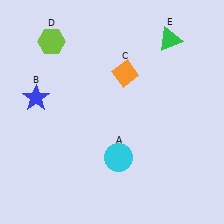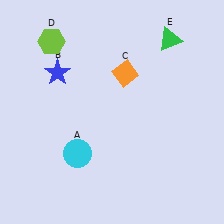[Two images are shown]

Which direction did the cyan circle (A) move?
The cyan circle (A) moved left.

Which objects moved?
The objects that moved are: the cyan circle (A), the blue star (B).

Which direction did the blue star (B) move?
The blue star (B) moved up.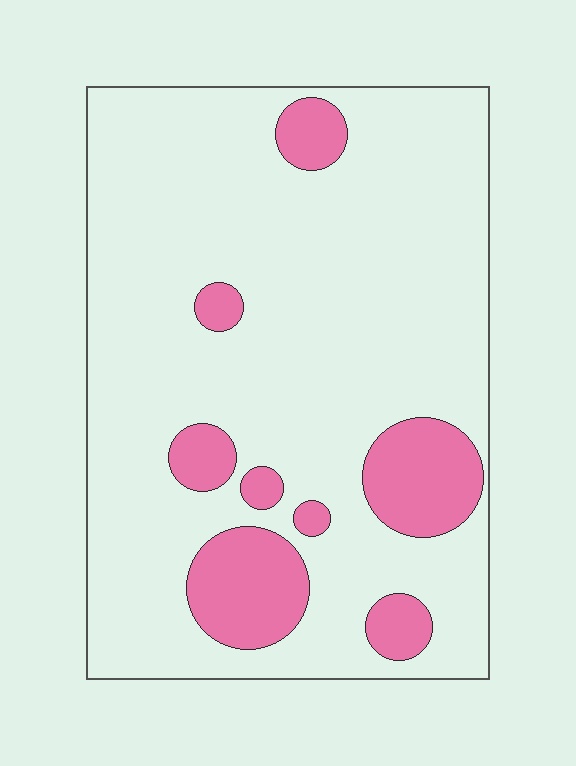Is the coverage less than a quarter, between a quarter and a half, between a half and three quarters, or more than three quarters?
Less than a quarter.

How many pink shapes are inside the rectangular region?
8.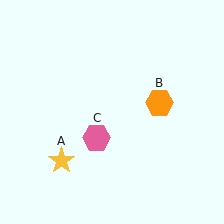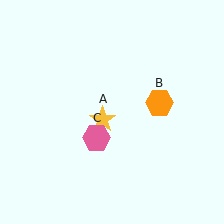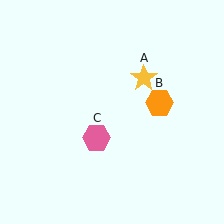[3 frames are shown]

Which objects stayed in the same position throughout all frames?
Orange hexagon (object B) and pink hexagon (object C) remained stationary.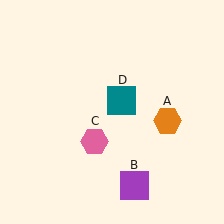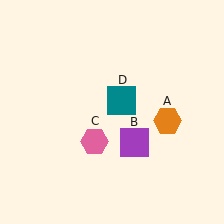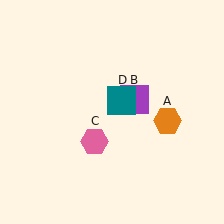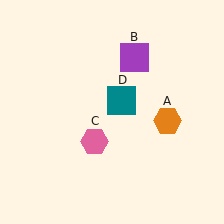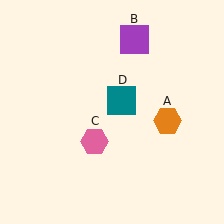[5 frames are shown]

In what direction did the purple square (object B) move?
The purple square (object B) moved up.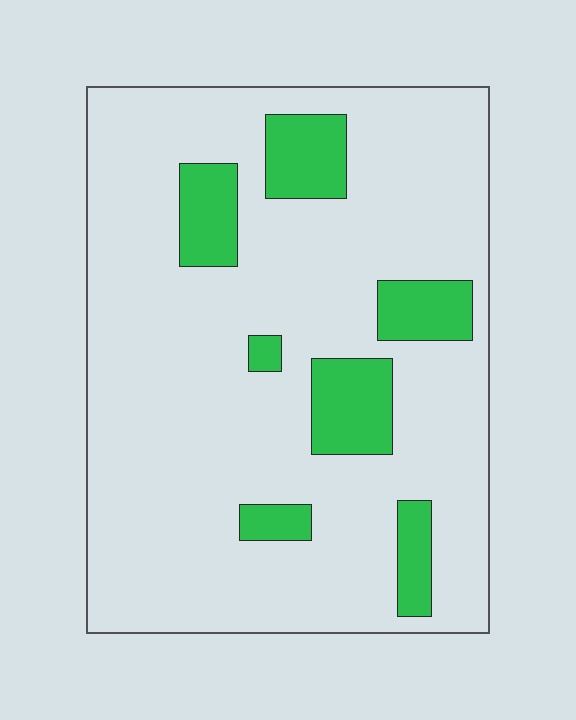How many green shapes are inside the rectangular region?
7.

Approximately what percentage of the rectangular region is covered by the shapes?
Approximately 15%.